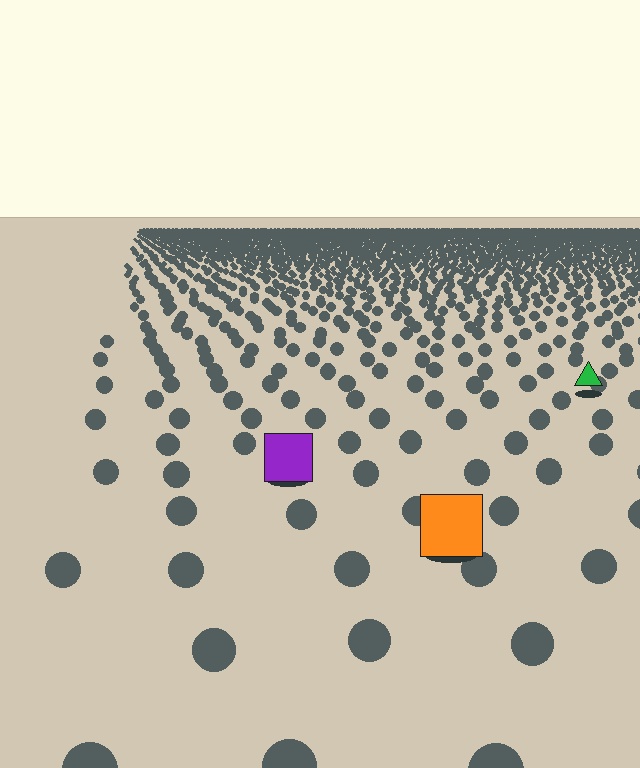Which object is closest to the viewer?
The orange square is closest. The texture marks near it are larger and more spread out.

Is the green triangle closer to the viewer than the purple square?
No. The purple square is closer — you can tell from the texture gradient: the ground texture is coarser near it.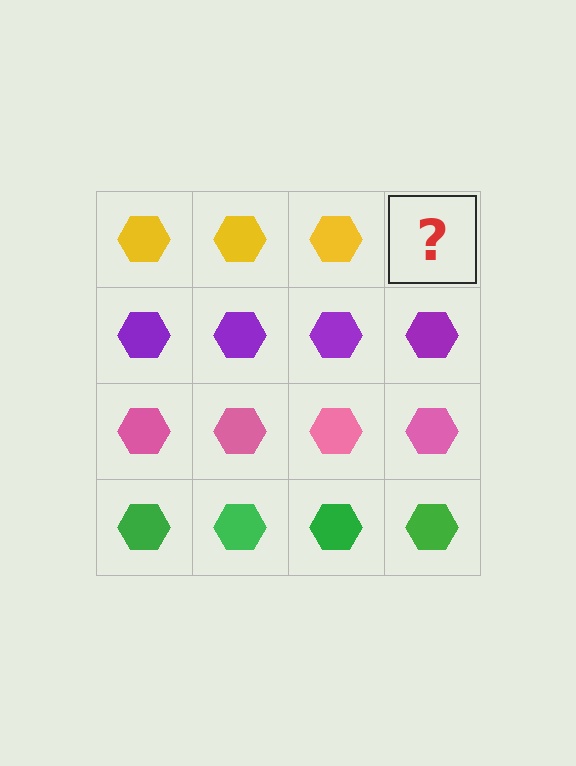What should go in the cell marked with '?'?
The missing cell should contain a yellow hexagon.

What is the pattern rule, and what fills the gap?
The rule is that each row has a consistent color. The gap should be filled with a yellow hexagon.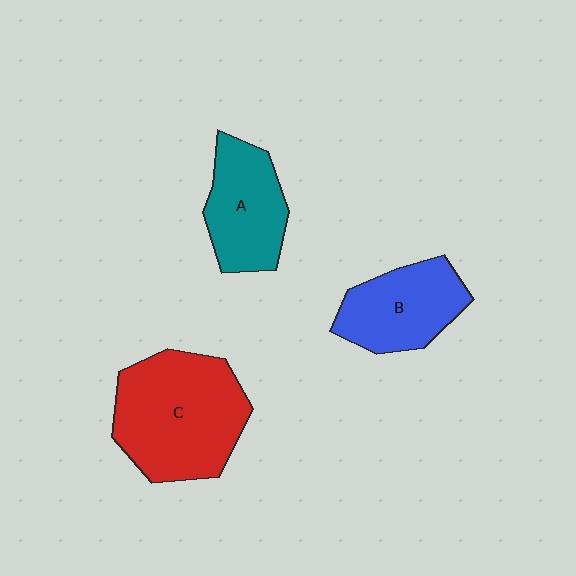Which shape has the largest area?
Shape C (red).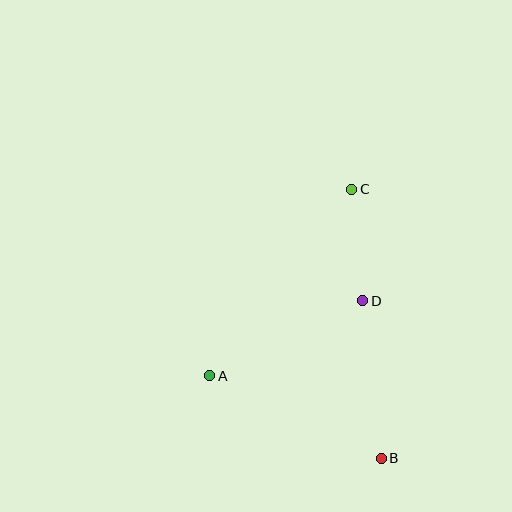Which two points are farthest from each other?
Points B and C are farthest from each other.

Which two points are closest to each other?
Points C and D are closest to each other.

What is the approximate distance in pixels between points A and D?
The distance between A and D is approximately 170 pixels.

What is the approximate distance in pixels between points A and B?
The distance between A and B is approximately 190 pixels.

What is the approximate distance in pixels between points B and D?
The distance between B and D is approximately 159 pixels.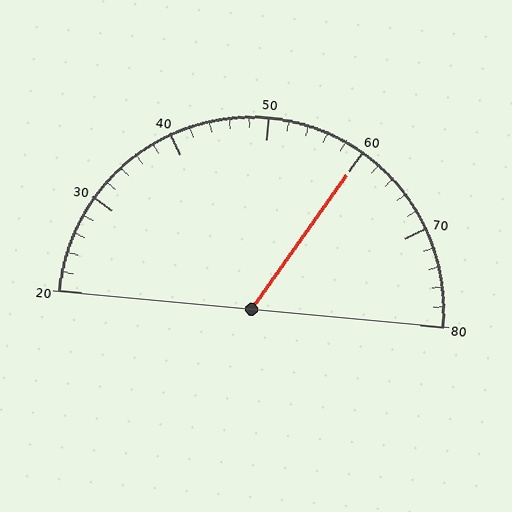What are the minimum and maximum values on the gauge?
The gauge ranges from 20 to 80.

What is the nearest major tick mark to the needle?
The nearest major tick mark is 60.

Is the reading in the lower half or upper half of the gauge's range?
The reading is in the upper half of the range (20 to 80).